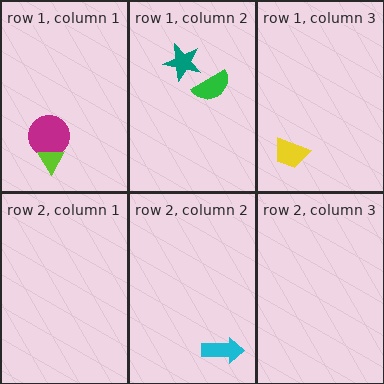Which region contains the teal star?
The row 1, column 2 region.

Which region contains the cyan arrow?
The row 2, column 2 region.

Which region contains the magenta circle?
The row 1, column 1 region.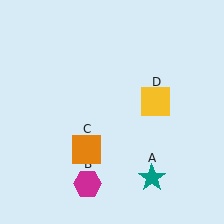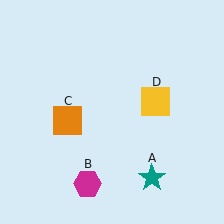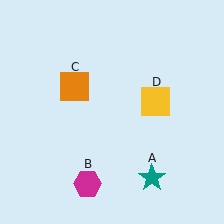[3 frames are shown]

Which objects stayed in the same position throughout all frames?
Teal star (object A) and magenta hexagon (object B) and yellow square (object D) remained stationary.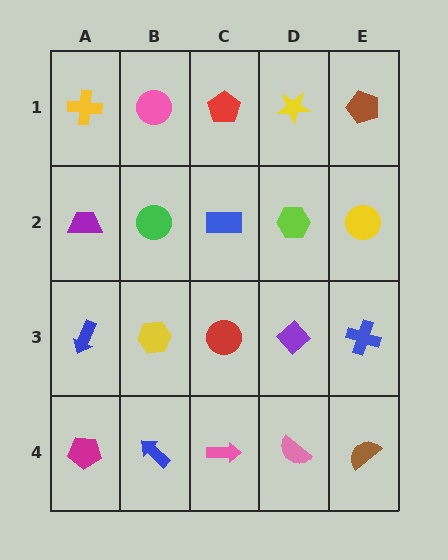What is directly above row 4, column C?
A red circle.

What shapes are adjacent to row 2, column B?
A pink circle (row 1, column B), a yellow hexagon (row 3, column B), a purple trapezoid (row 2, column A), a blue rectangle (row 2, column C).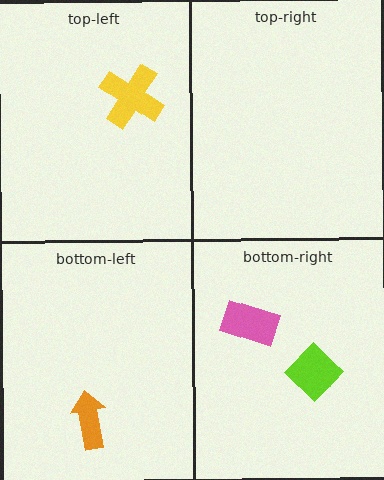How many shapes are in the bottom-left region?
1.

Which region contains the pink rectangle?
The bottom-right region.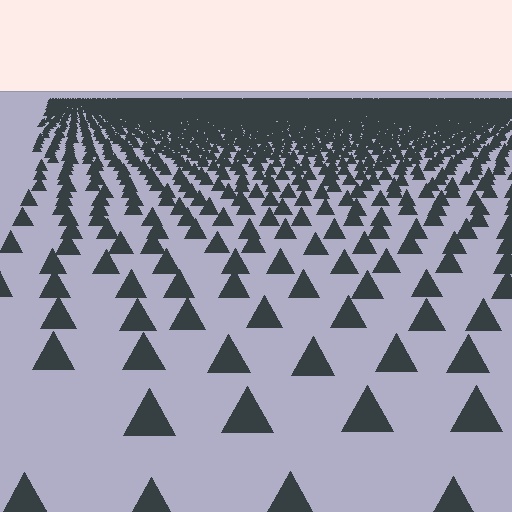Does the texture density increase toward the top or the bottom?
Density increases toward the top.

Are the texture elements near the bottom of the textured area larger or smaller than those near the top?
Larger. Near the bottom, elements are closer to the viewer and appear at a bigger on-screen size.